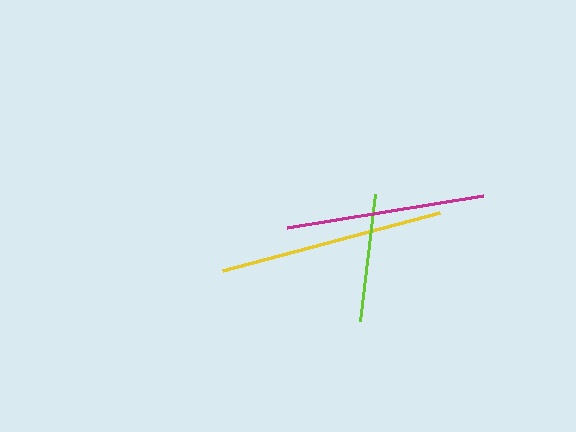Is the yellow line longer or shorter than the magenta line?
The yellow line is longer than the magenta line.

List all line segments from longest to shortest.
From longest to shortest: yellow, magenta, lime.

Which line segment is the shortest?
The lime line is the shortest at approximately 128 pixels.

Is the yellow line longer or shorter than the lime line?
The yellow line is longer than the lime line.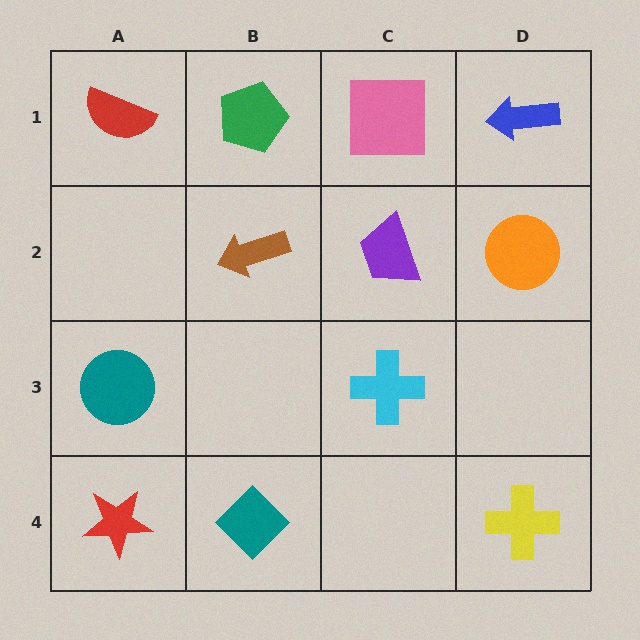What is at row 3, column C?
A cyan cross.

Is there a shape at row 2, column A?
No, that cell is empty.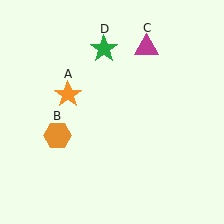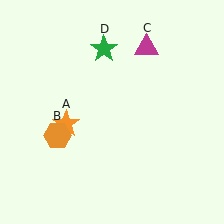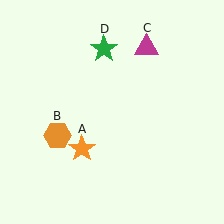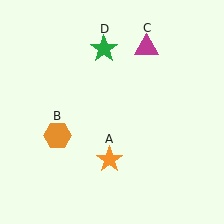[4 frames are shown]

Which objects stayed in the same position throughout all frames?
Orange hexagon (object B) and magenta triangle (object C) and green star (object D) remained stationary.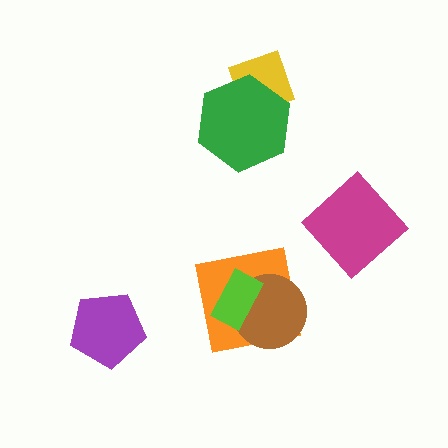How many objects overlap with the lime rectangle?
2 objects overlap with the lime rectangle.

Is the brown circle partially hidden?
Yes, it is partially covered by another shape.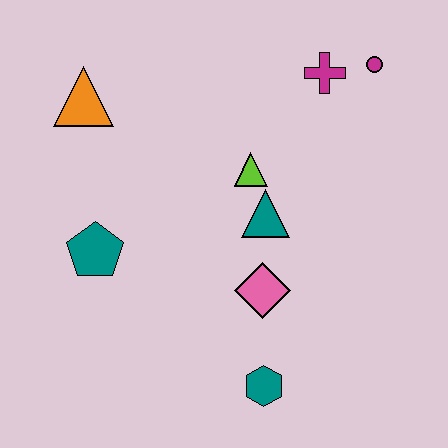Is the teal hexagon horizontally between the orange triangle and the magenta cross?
Yes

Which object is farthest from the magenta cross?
The teal hexagon is farthest from the magenta cross.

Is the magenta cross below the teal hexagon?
No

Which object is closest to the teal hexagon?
The pink diamond is closest to the teal hexagon.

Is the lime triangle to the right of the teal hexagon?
No